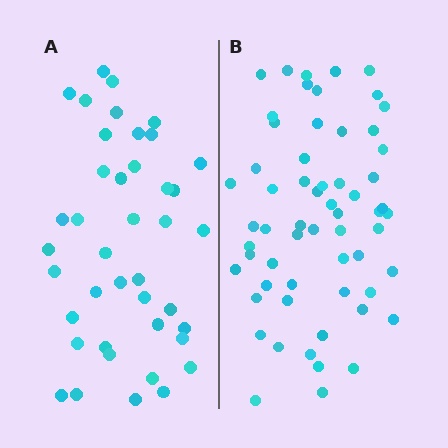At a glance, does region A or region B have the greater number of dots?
Region B (the right region) has more dots.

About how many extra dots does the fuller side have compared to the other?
Region B has approximately 20 more dots than region A.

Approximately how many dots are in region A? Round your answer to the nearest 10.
About 40 dots. (The exact count is 41, which rounds to 40.)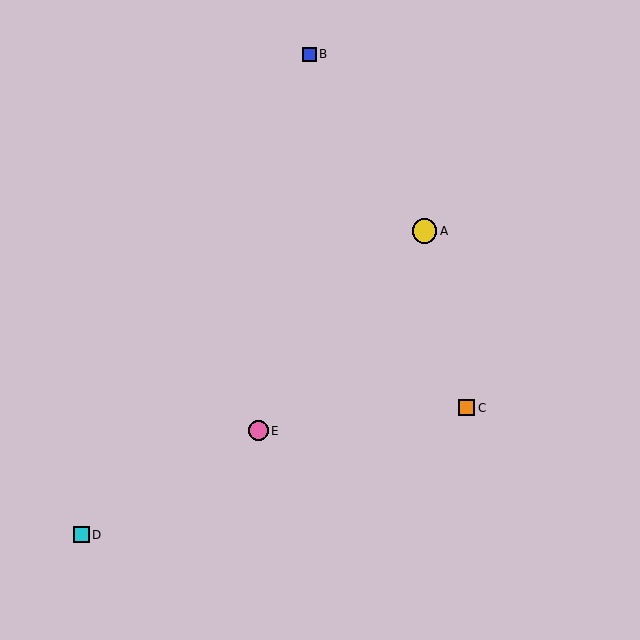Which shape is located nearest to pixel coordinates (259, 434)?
The pink circle (labeled E) at (258, 431) is nearest to that location.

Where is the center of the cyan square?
The center of the cyan square is at (81, 535).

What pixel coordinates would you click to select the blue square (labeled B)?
Click at (309, 54) to select the blue square B.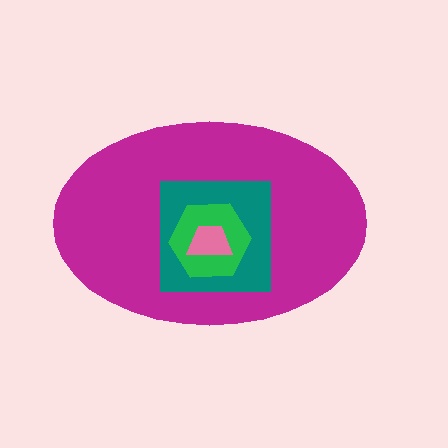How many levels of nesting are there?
4.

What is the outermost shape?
The magenta ellipse.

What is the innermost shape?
The pink trapezoid.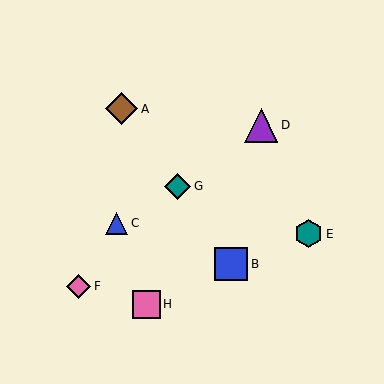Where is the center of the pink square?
The center of the pink square is at (147, 304).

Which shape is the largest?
The purple triangle (labeled D) is the largest.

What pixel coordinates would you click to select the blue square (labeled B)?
Click at (231, 264) to select the blue square B.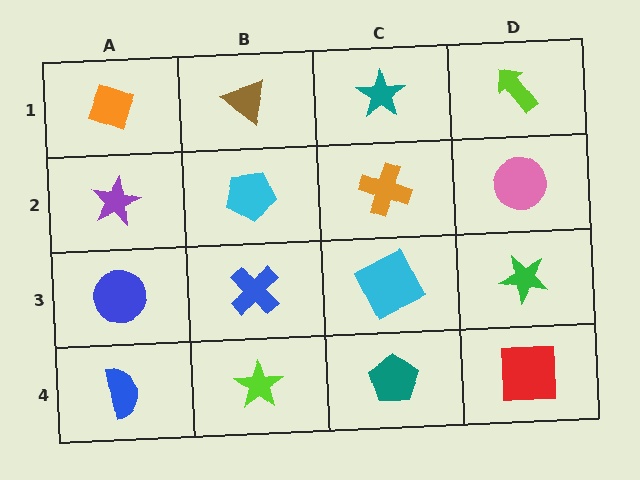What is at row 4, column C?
A teal pentagon.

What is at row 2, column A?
A purple star.